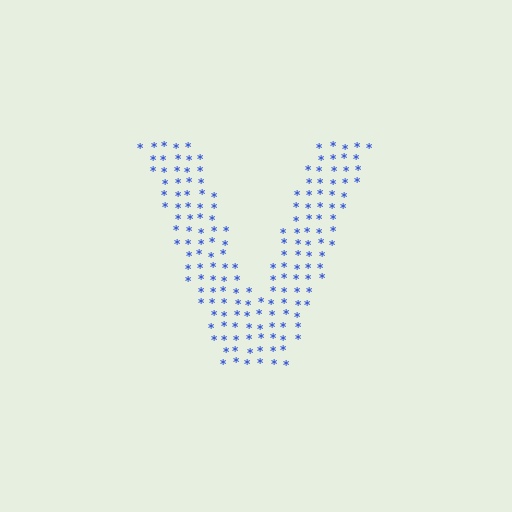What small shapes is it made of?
It is made of small asterisks.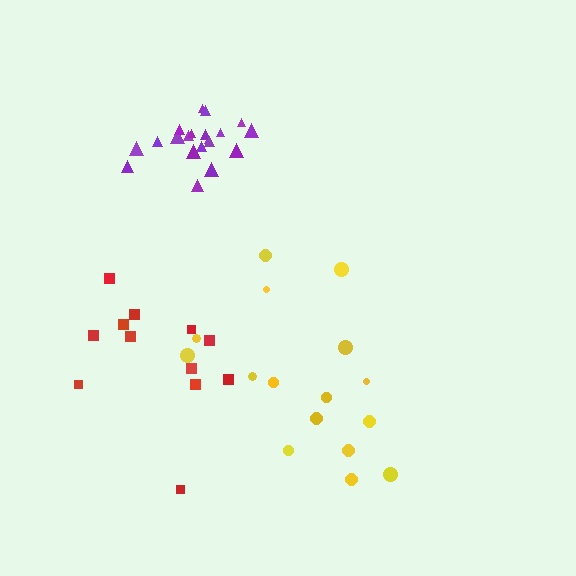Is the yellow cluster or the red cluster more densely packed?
Yellow.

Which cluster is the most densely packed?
Purple.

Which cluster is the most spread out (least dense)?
Red.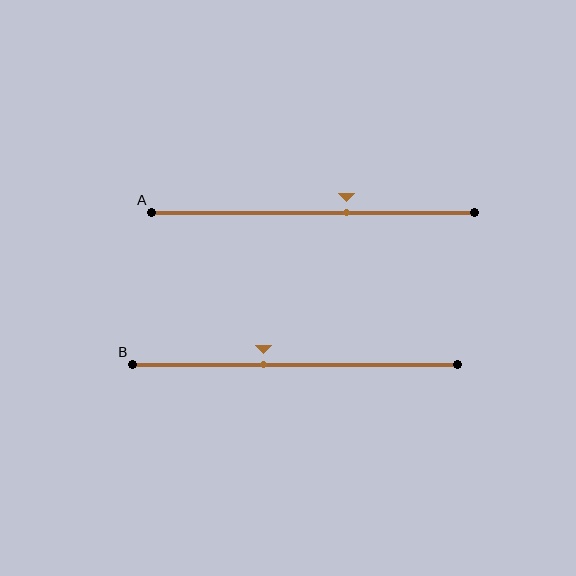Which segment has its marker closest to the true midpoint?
Segment B has its marker closest to the true midpoint.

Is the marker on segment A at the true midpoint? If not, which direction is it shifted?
No, the marker on segment A is shifted to the right by about 11% of the segment length.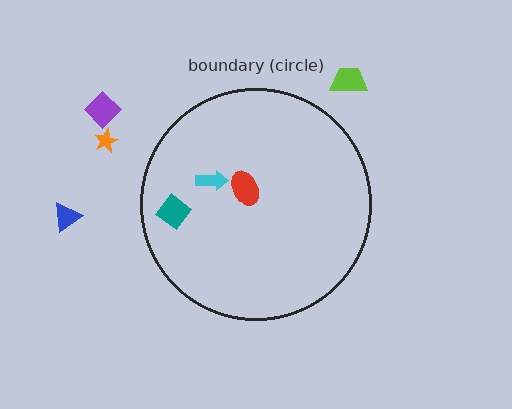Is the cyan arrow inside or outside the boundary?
Inside.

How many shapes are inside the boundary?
3 inside, 4 outside.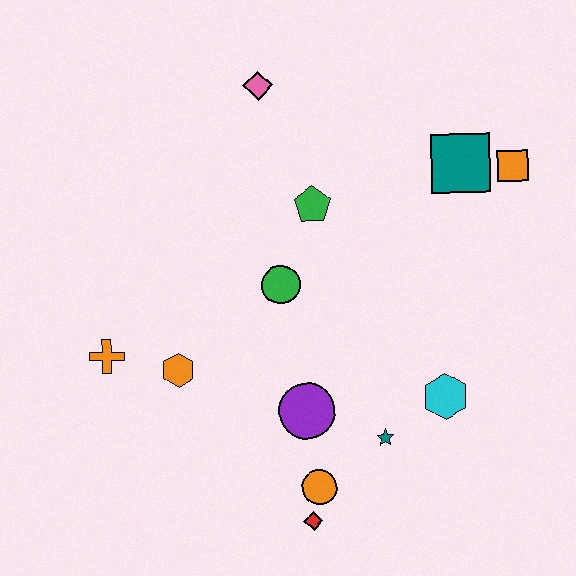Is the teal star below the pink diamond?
Yes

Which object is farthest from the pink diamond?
The red diamond is farthest from the pink diamond.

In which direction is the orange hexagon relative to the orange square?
The orange hexagon is to the left of the orange square.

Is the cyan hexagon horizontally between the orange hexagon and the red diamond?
No